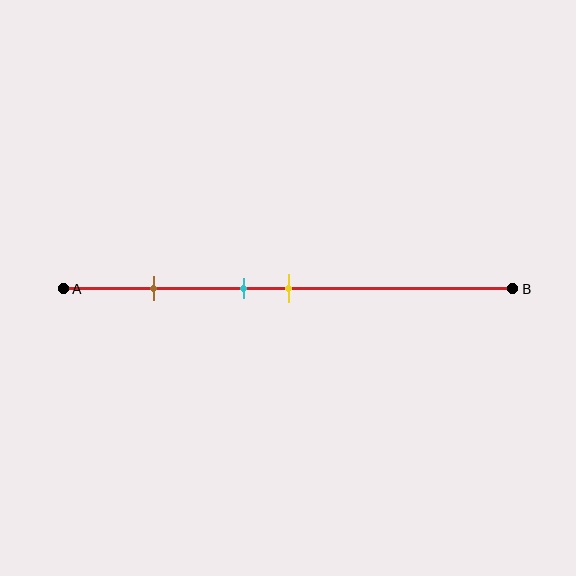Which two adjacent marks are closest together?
The cyan and yellow marks are the closest adjacent pair.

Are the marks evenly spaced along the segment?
No, the marks are not evenly spaced.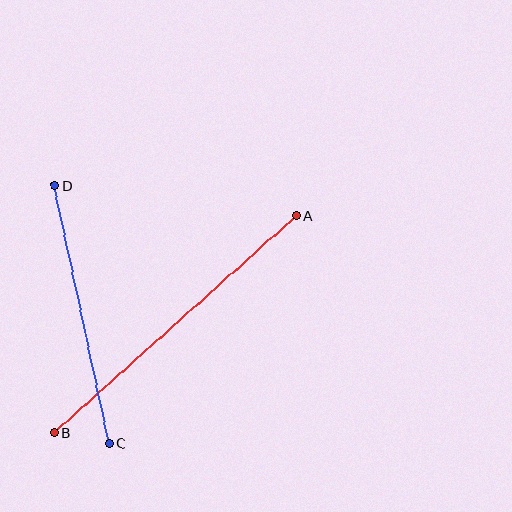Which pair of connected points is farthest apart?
Points A and B are farthest apart.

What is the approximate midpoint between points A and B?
The midpoint is at approximately (176, 324) pixels.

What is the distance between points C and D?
The distance is approximately 264 pixels.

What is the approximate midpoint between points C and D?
The midpoint is at approximately (82, 314) pixels.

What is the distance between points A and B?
The distance is approximately 325 pixels.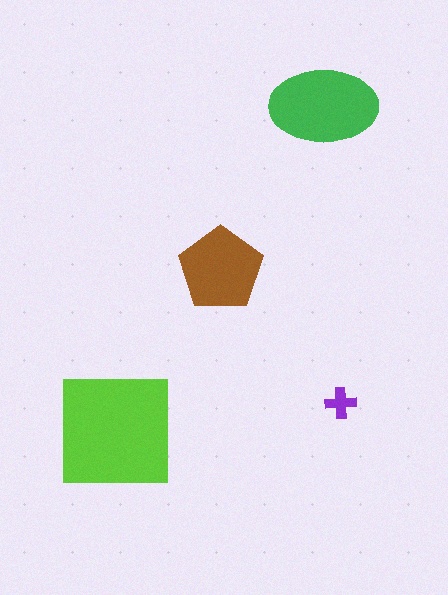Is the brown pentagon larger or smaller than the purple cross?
Larger.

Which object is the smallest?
The purple cross.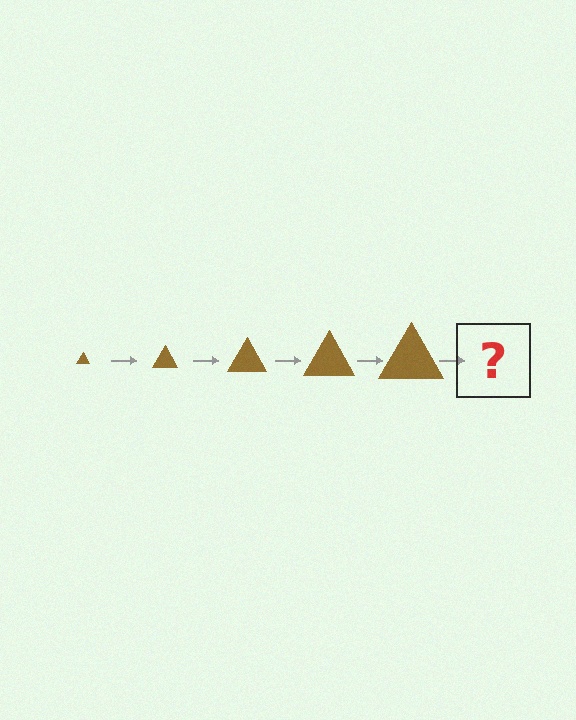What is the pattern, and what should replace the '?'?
The pattern is that the triangle gets progressively larger each step. The '?' should be a brown triangle, larger than the previous one.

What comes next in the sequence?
The next element should be a brown triangle, larger than the previous one.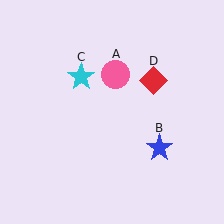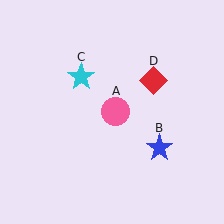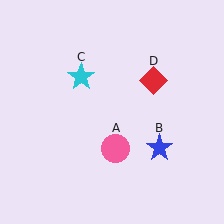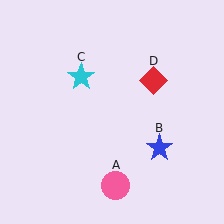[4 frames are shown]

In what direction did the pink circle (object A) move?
The pink circle (object A) moved down.